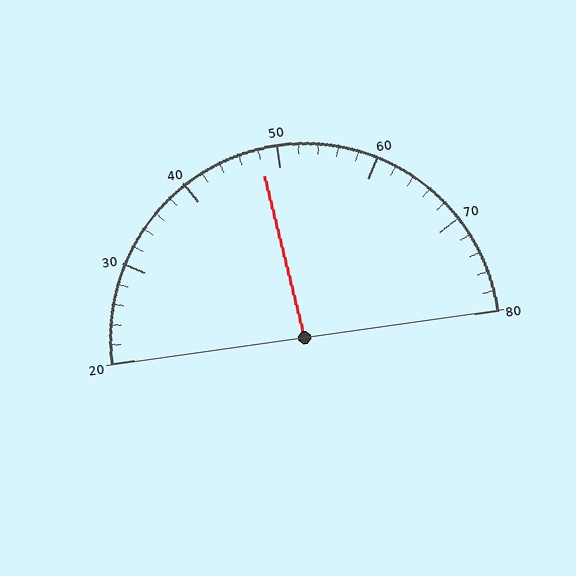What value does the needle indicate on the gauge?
The needle indicates approximately 48.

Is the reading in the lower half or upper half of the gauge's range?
The reading is in the lower half of the range (20 to 80).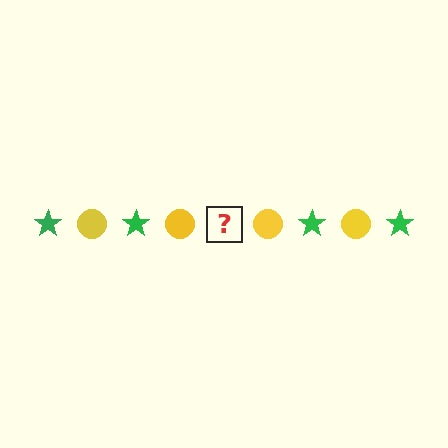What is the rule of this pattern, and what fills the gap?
The rule is that the pattern alternates between green star and yellow circle. The gap should be filled with a green star.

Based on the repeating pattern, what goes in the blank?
The blank should be a green star.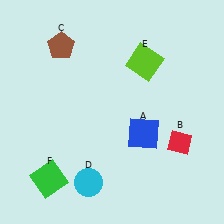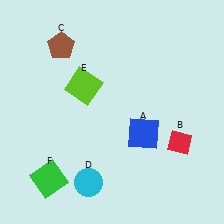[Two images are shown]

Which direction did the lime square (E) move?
The lime square (E) moved left.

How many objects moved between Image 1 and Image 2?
1 object moved between the two images.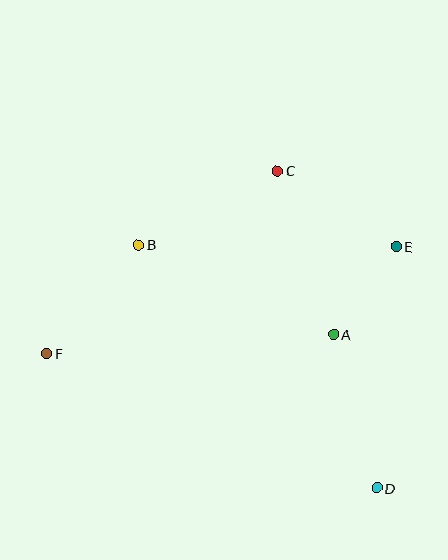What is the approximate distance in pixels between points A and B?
The distance between A and B is approximately 215 pixels.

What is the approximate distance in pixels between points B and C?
The distance between B and C is approximately 157 pixels.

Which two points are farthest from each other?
Points E and F are farthest from each other.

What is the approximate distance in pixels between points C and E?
The distance between C and E is approximately 141 pixels.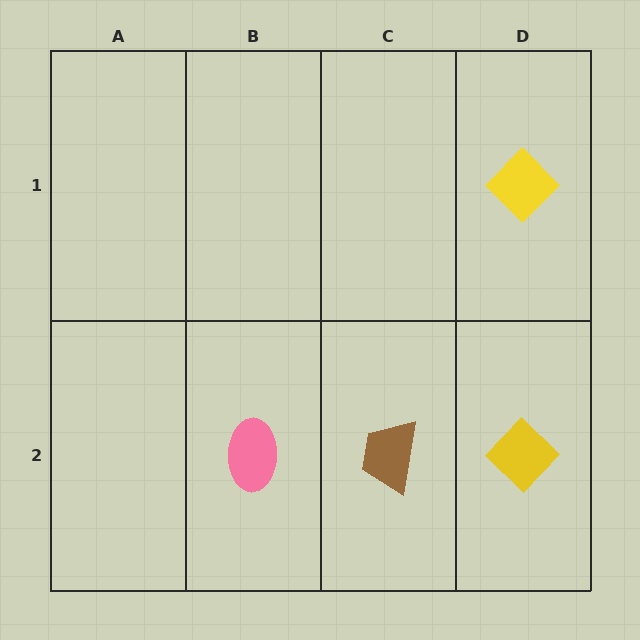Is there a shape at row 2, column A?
No, that cell is empty.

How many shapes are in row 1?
1 shape.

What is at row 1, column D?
A yellow diamond.